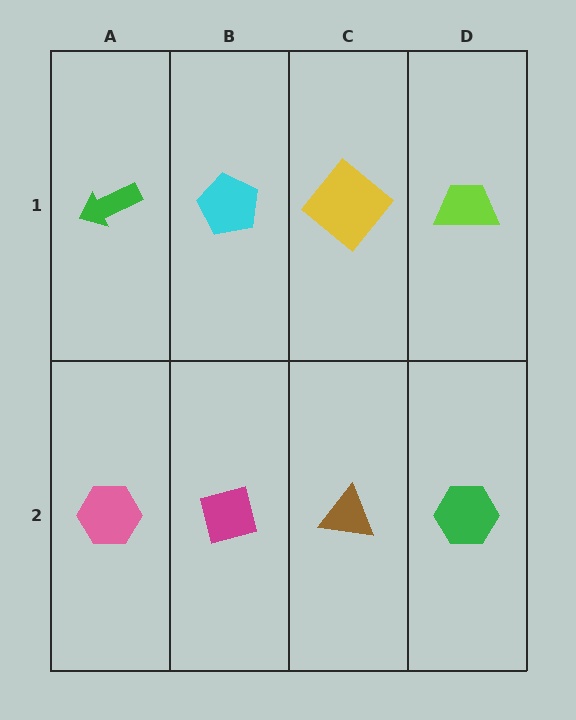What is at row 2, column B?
A magenta square.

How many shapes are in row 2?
4 shapes.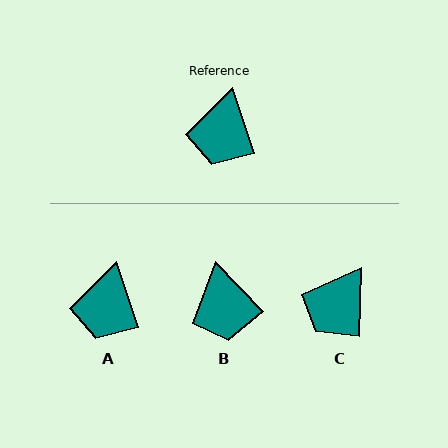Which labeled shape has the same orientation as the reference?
A.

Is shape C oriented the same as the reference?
No, it is off by about 20 degrees.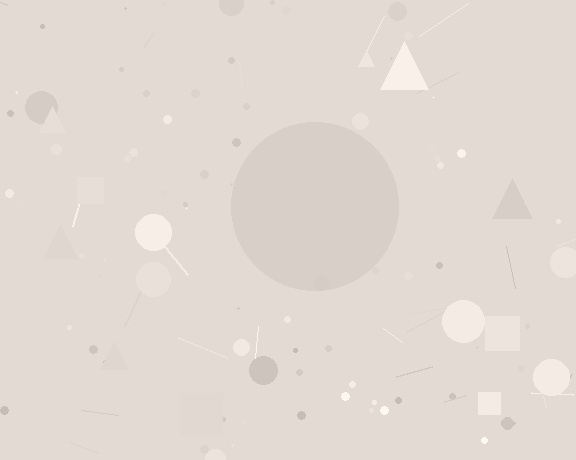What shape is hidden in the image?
A circle is hidden in the image.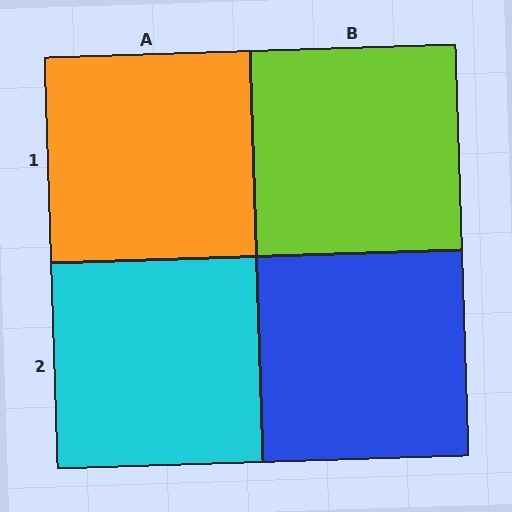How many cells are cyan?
1 cell is cyan.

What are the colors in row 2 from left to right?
Cyan, blue.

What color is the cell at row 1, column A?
Orange.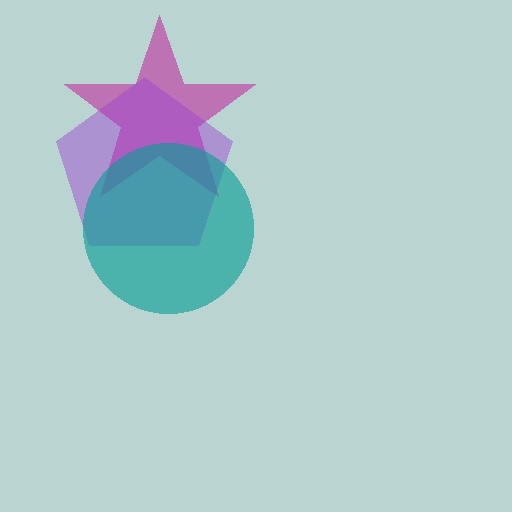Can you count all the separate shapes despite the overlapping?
Yes, there are 3 separate shapes.